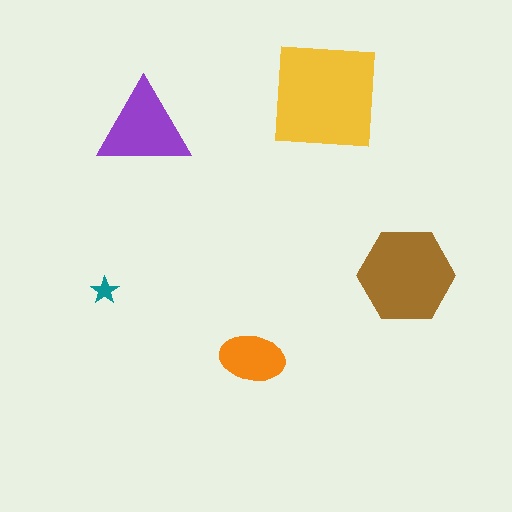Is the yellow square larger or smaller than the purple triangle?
Larger.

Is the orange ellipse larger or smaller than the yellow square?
Smaller.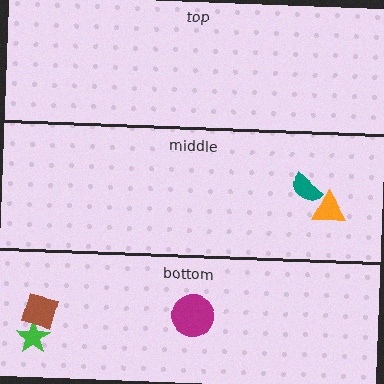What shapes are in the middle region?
The teal semicircle, the orange triangle.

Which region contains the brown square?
The bottom region.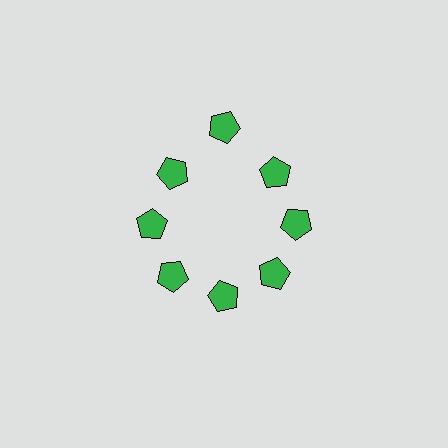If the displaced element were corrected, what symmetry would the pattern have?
It would have 8-fold rotational symmetry — the pattern would map onto itself every 45 degrees.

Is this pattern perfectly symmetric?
No. The 8 green pentagons are arranged in a ring, but one element near the 12 o'clock position is pushed outward from the center, breaking the 8-fold rotational symmetry.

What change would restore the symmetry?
The symmetry would be restored by moving it inward, back onto the ring so that all 8 pentagons sit at equal angles and equal distance from the center.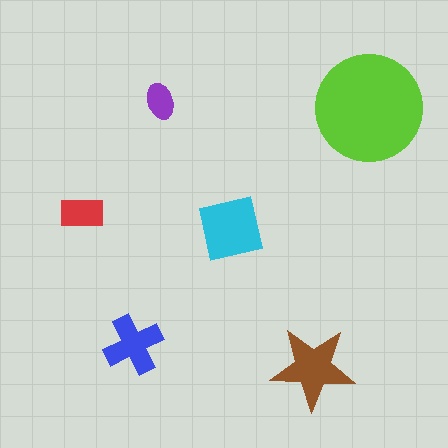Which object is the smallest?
The purple ellipse.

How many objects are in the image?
There are 6 objects in the image.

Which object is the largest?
The lime circle.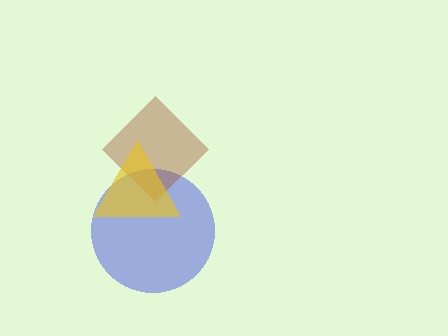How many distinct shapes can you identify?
There are 3 distinct shapes: a blue circle, a brown diamond, a yellow triangle.